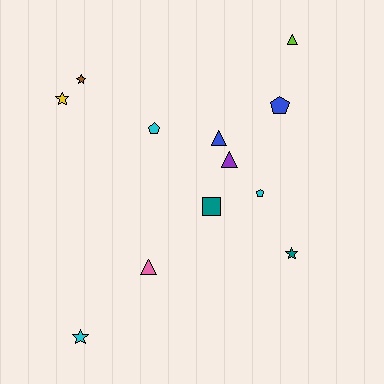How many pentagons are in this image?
There are 3 pentagons.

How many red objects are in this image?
There are no red objects.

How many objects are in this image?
There are 12 objects.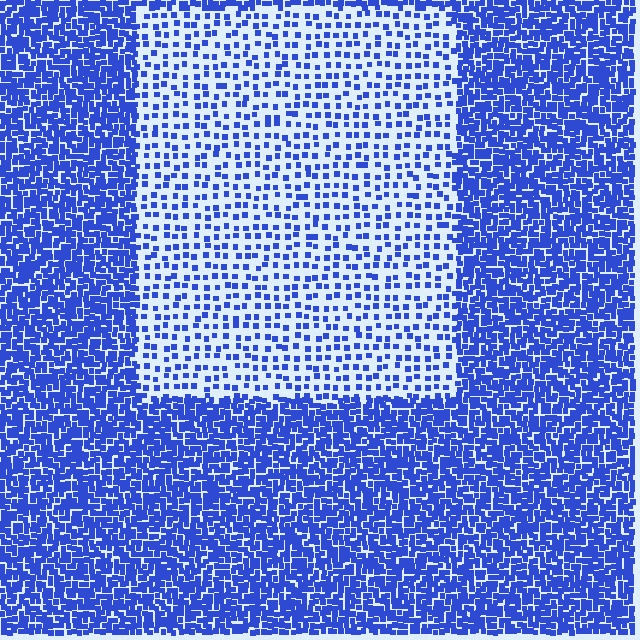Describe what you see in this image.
The image contains small blue elements arranged at two different densities. A rectangle-shaped region is visible where the elements are less densely packed than the surrounding area.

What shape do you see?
I see a rectangle.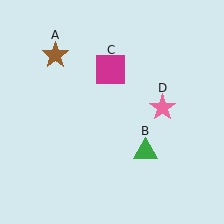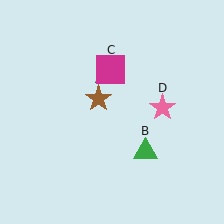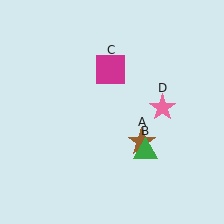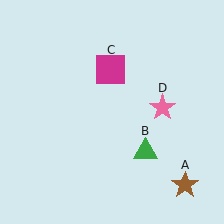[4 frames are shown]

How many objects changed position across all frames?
1 object changed position: brown star (object A).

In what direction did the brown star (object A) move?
The brown star (object A) moved down and to the right.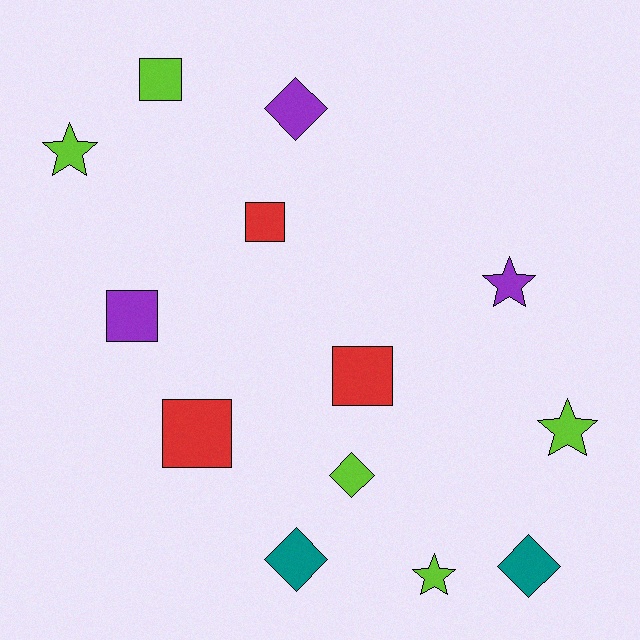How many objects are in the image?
There are 13 objects.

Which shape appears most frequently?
Square, with 5 objects.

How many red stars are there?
There are no red stars.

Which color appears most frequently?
Lime, with 5 objects.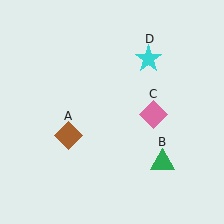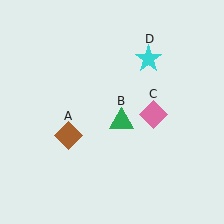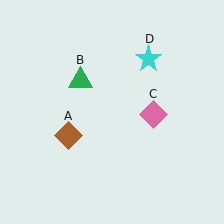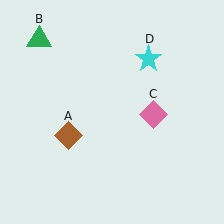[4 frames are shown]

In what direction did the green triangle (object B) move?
The green triangle (object B) moved up and to the left.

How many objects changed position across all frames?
1 object changed position: green triangle (object B).